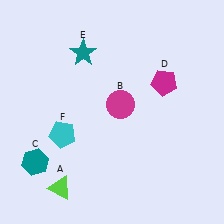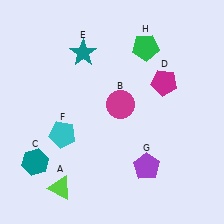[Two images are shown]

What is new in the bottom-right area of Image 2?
A purple pentagon (G) was added in the bottom-right area of Image 2.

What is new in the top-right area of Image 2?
A green pentagon (H) was added in the top-right area of Image 2.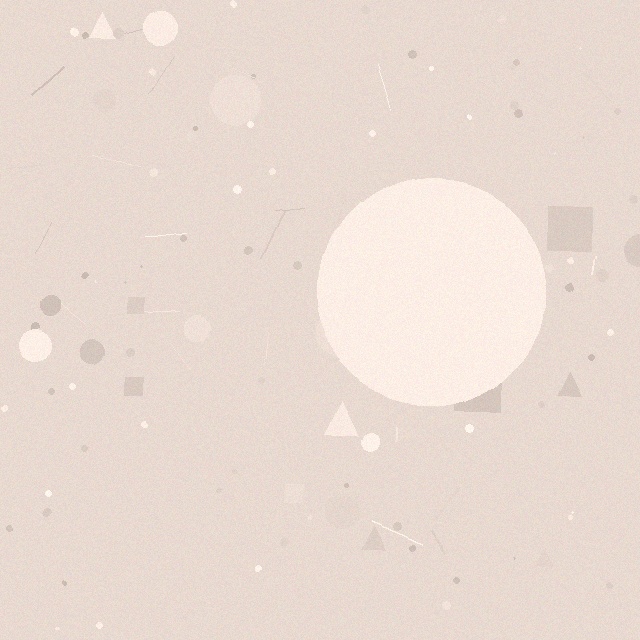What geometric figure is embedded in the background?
A circle is embedded in the background.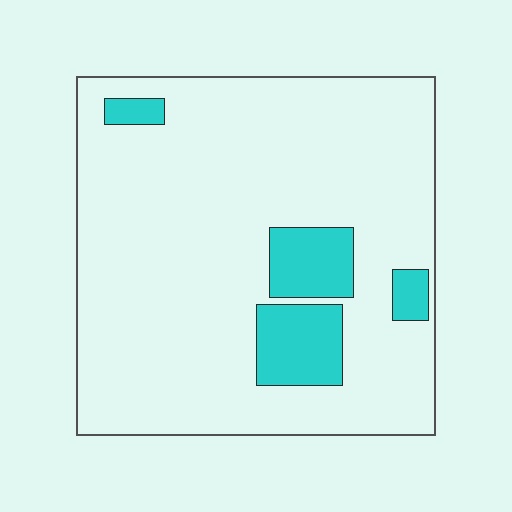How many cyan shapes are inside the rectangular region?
4.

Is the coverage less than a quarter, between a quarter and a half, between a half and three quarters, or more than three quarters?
Less than a quarter.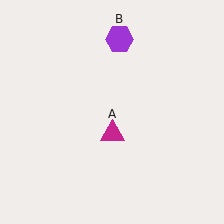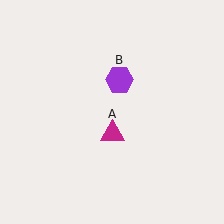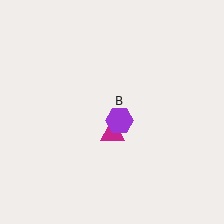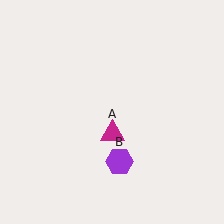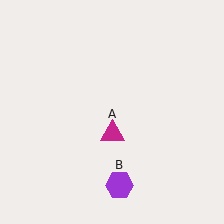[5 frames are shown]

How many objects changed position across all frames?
1 object changed position: purple hexagon (object B).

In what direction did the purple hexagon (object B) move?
The purple hexagon (object B) moved down.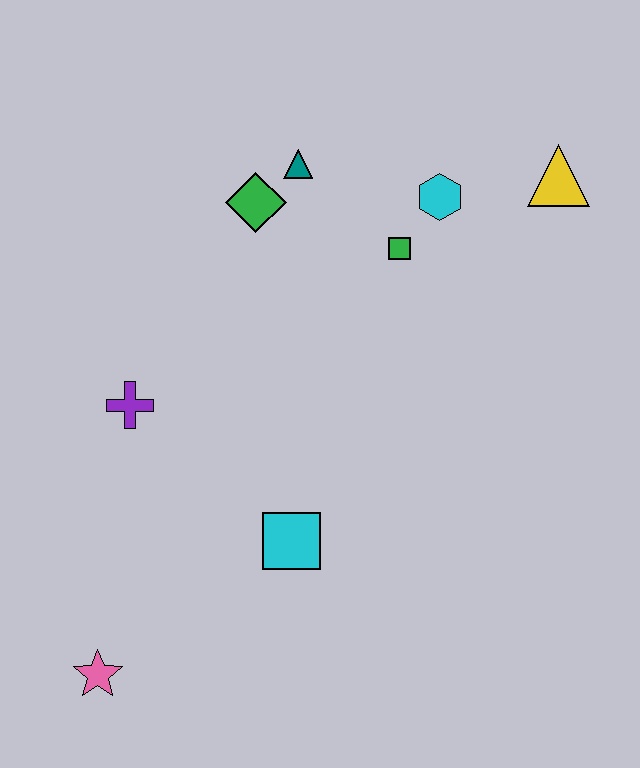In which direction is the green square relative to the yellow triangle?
The green square is to the left of the yellow triangle.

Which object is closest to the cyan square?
The purple cross is closest to the cyan square.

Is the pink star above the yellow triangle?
No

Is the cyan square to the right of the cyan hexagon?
No